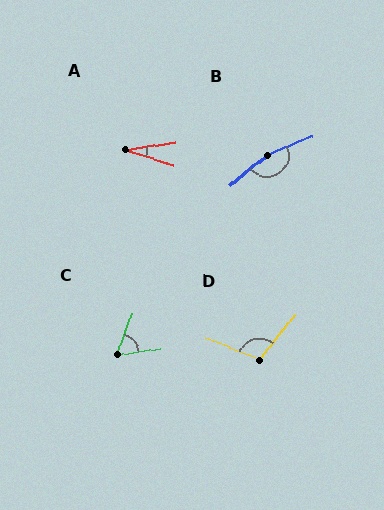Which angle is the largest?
B, at approximately 165 degrees.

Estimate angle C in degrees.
Approximately 61 degrees.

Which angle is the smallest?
A, at approximately 26 degrees.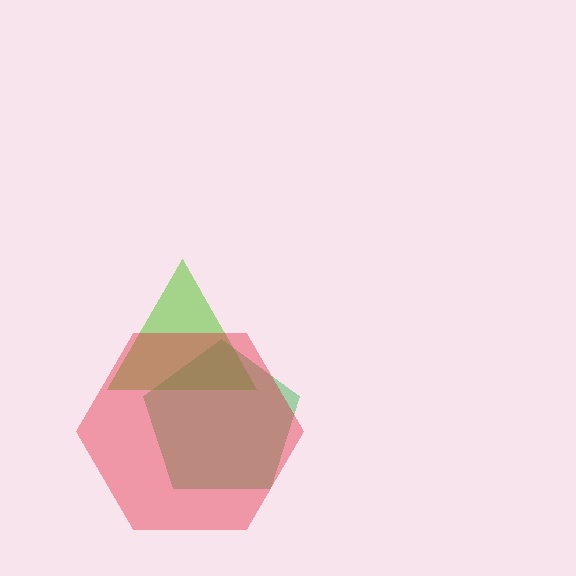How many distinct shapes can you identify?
There are 3 distinct shapes: a lime triangle, a green pentagon, a red hexagon.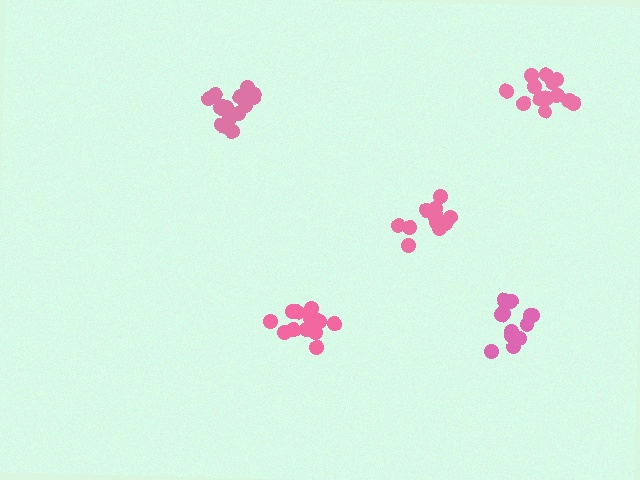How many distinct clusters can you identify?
There are 5 distinct clusters.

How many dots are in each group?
Group 1: 12 dots, Group 2: 15 dots, Group 3: 13 dots, Group 4: 13 dots, Group 5: 13 dots (66 total).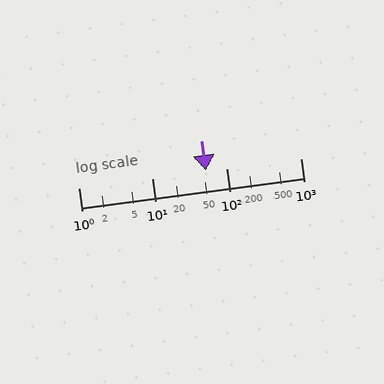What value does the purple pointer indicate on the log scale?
The pointer indicates approximately 52.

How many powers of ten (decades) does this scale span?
The scale spans 3 decades, from 1 to 1000.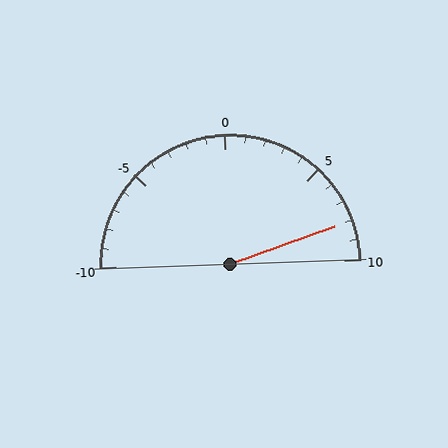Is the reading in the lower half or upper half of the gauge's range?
The reading is in the upper half of the range (-10 to 10).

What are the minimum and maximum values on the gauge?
The gauge ranges from -10 to 10.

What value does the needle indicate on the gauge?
The needle indicates approximately 8.